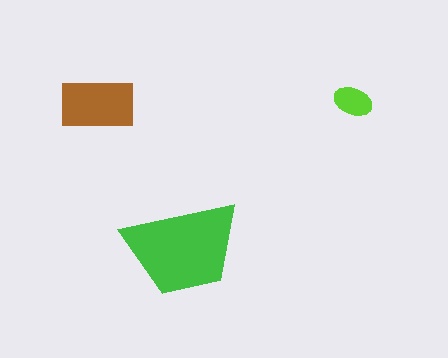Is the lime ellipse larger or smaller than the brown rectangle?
Smaller.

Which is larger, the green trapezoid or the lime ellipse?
The green trapezoid.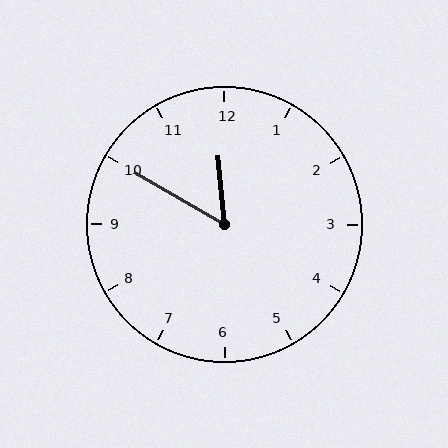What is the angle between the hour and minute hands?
Approximately 55 degrees.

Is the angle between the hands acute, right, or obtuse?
It is acute.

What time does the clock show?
11:50.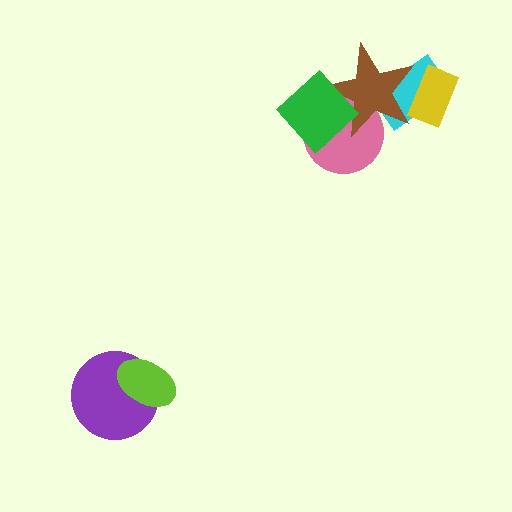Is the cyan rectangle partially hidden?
Yes, it is partially covered by another shape.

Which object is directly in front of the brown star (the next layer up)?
The yellow rectangle is directly in front of the brown star.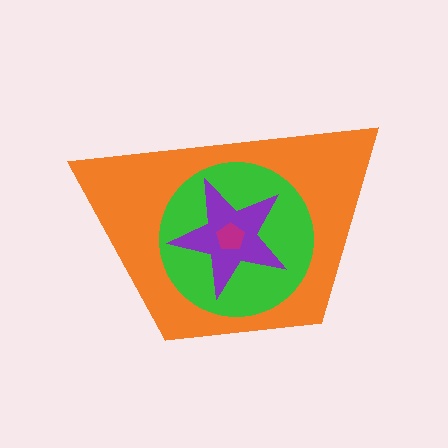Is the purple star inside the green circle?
Yes.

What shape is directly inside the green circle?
The purple star.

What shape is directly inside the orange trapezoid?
The green circle.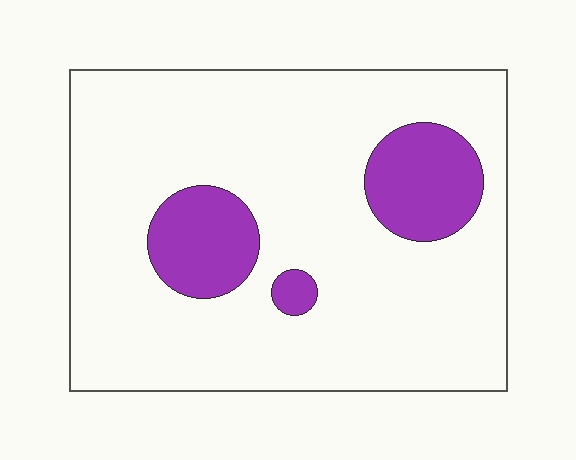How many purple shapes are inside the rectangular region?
3.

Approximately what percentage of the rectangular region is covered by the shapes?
Approximately 15%.